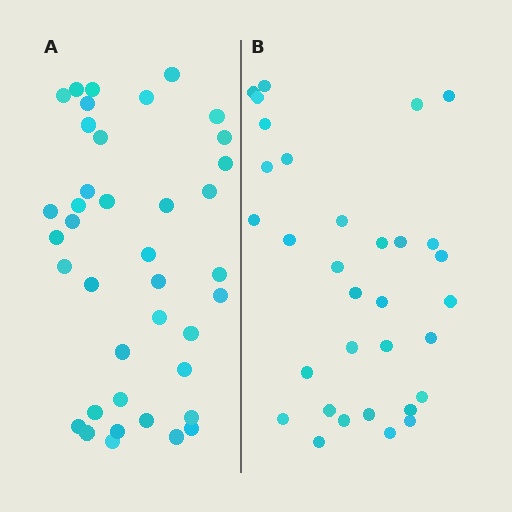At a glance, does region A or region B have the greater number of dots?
Region A (the left region) has more dots.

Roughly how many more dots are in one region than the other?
Region A has roughly 8 or so more dots than region B.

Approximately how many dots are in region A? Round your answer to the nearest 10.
About 40 dots. (The exact count is 39, which rounds to 40.)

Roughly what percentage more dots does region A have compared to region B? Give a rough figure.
About 20% more.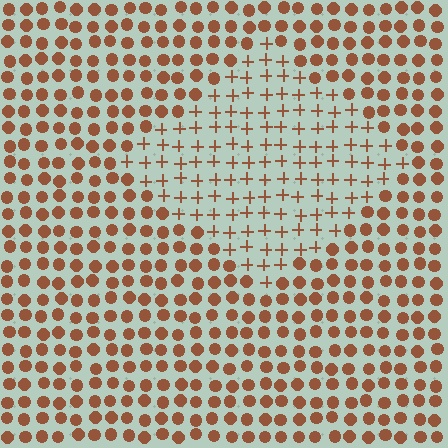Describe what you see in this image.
The image is filled with small brown elements arranged in a uniform grid. A diamond-shaped region contains plus signs, while the surrounding area contains circles. The boundary is defined purely by the change in element shape.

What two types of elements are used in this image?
The image uses plus signs inside the diamond region and circles outside it.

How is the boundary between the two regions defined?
The boundary is defined by a change in element shape: plus signs inside vs. circles outside. All elements share the same color and spacing.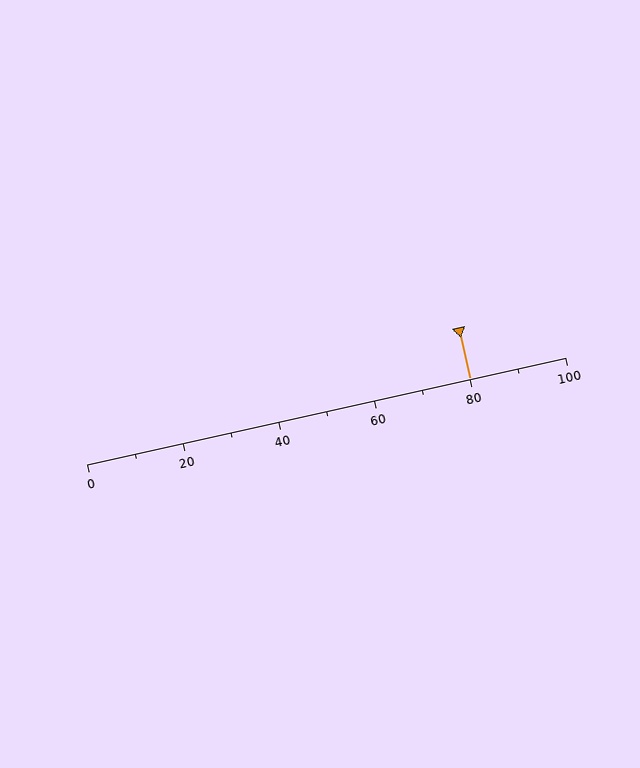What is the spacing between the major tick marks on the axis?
The major ticks are spaced 20 apart.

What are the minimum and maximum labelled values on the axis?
The axis runs from 0 to 100.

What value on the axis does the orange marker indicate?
The marker indicates approximately 80.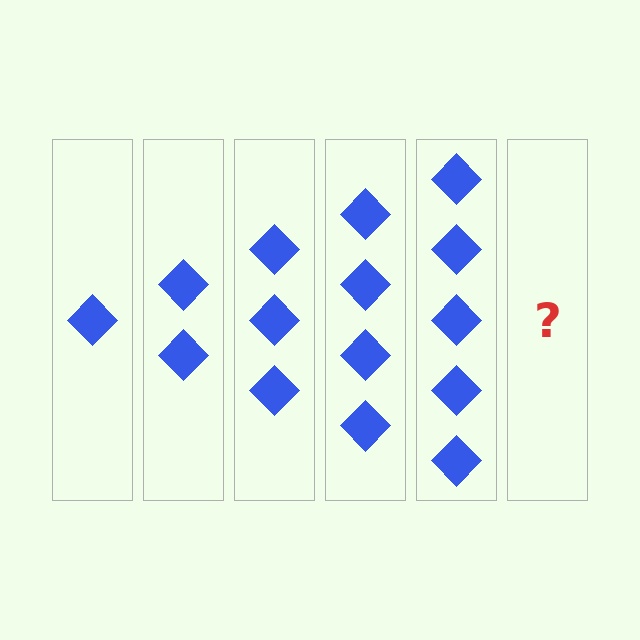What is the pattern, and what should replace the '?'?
The pattern is that each step adds one more diamond. The '?' should be 6 diamonds.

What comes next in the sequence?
The next element should be 6 diamonds.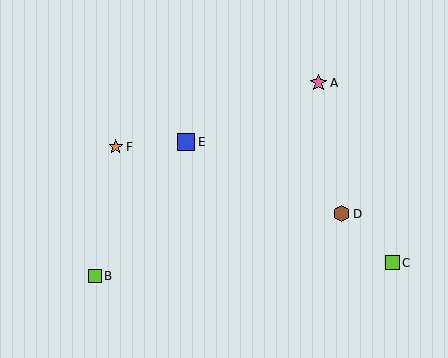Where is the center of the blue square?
The center of the blue square is at (186, 142).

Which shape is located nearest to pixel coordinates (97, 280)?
The lime square (labeled B) at (95, 276) is nearest to that location.